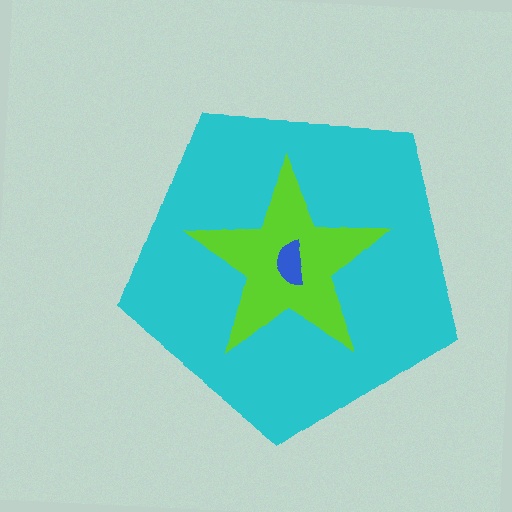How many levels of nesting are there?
3.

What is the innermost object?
The blue semicircle.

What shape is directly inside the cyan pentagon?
The lime star.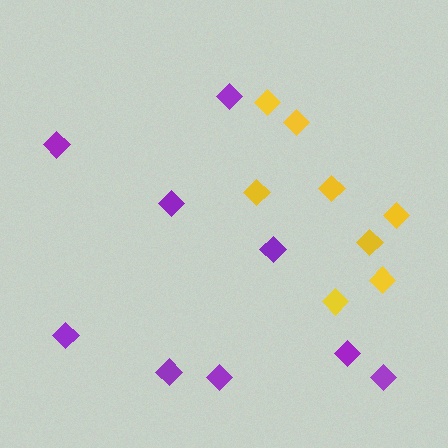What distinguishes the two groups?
There are 2 groups: one group of purple diamonds (9) and one group of yellow diamonds (8).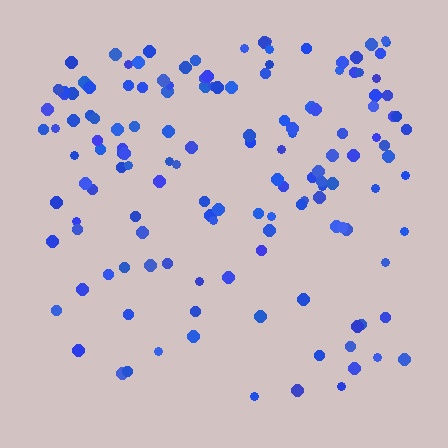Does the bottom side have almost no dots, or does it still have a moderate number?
Still a moderate number, just noticeably fewer than the top.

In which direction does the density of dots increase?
From bottom to top, with the top side densest.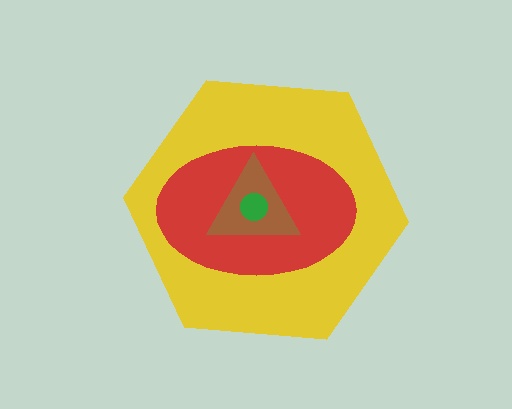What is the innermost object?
The green circle.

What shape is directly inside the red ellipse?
The brown triangle.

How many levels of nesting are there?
4.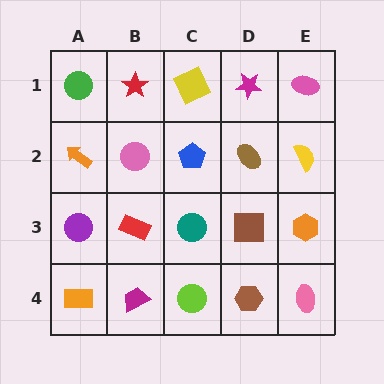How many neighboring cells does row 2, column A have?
3.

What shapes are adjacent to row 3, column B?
A pink circle (row 2, column B), a magenta trapezoid (row 4, column B), a purple circle (row 3, column A), a teal circle (row 3, column C).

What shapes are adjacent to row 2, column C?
A yellow square (row 1, column C), a teal circle (row 3, column C), a pink circle (row 2, column B), a brown ellipse (row 2, column D).